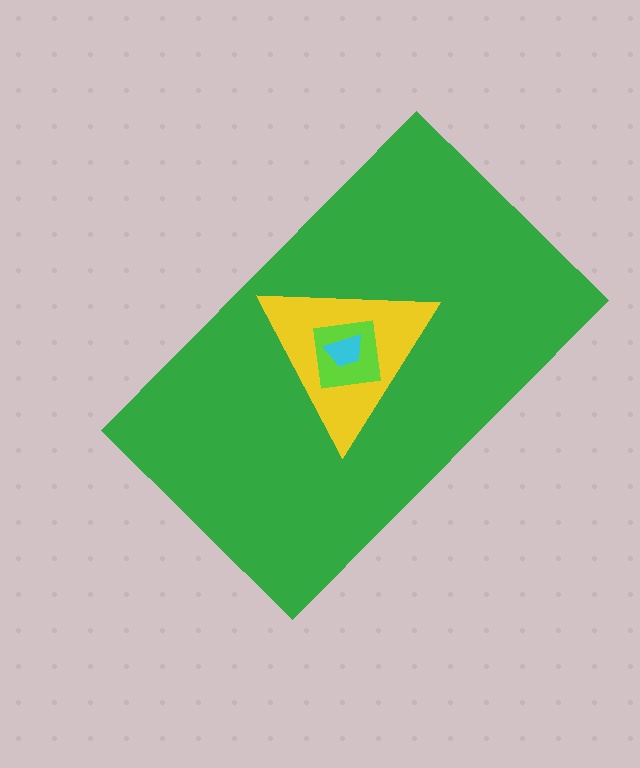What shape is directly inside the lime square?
The cyan trapezoid.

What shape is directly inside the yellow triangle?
The lime square.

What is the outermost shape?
The green rectangle.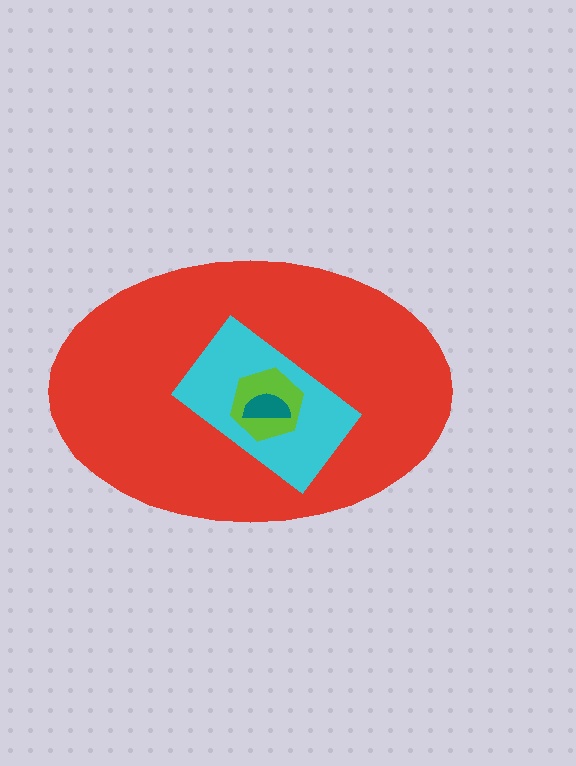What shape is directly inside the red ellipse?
The cyan rectangle.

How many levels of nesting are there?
4.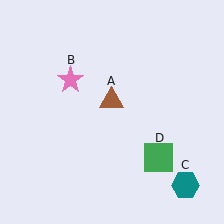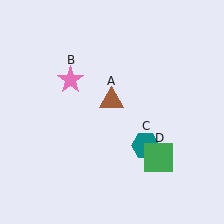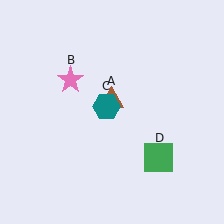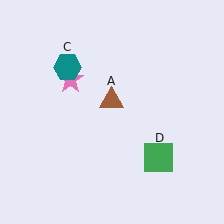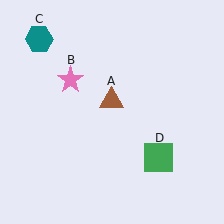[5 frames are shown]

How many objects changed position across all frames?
1 object changed position: teal hexagon (object C).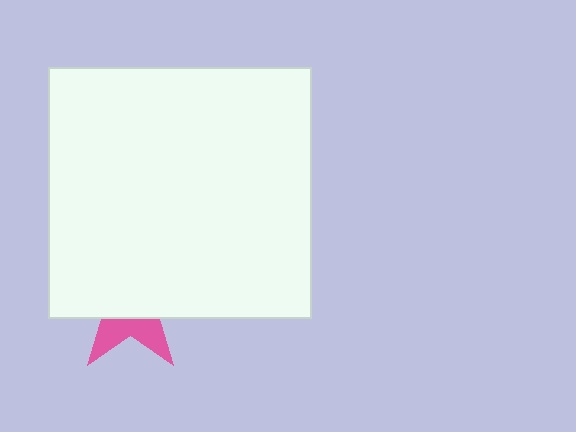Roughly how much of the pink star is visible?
A small part of it is visible (roughly 33%).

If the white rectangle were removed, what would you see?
You would see the complete pink star.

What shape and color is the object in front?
The object in front is a white rectangle.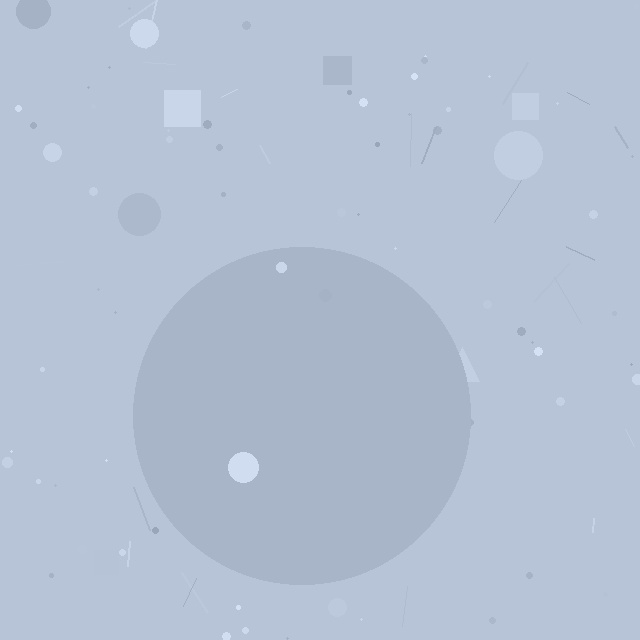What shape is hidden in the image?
A circle is hidden in the image.